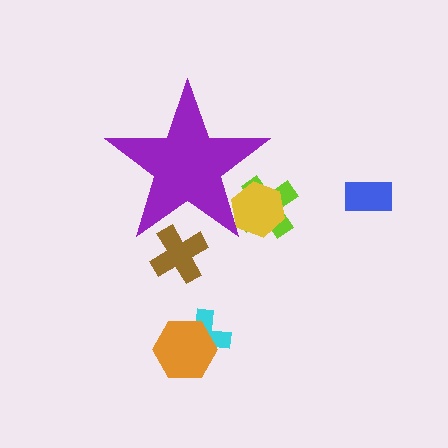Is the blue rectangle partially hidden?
No, the blue rectangle is fully visible.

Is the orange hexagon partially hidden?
No, the orange hexagon is fully visible.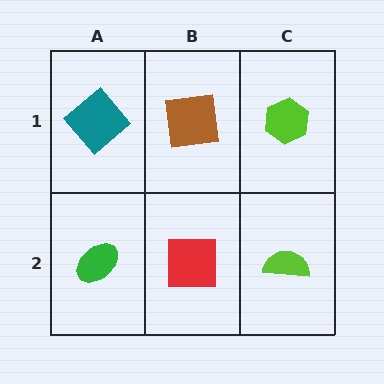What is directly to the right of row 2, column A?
A red square.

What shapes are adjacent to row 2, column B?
A brown square (row 1, column B), a green ellipse (row 2, column A), a lime semicircle (row 2, column C).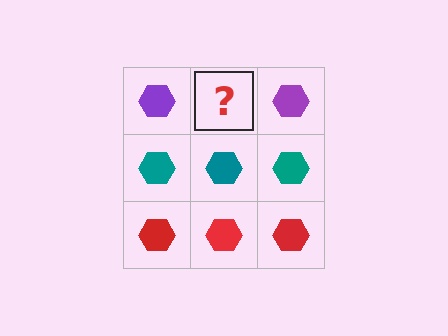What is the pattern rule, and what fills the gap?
The rule is that each row has a consistent color. The gap should be filled with a purple hexagon.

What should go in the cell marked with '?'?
The missing cell should contain a purple hexagon.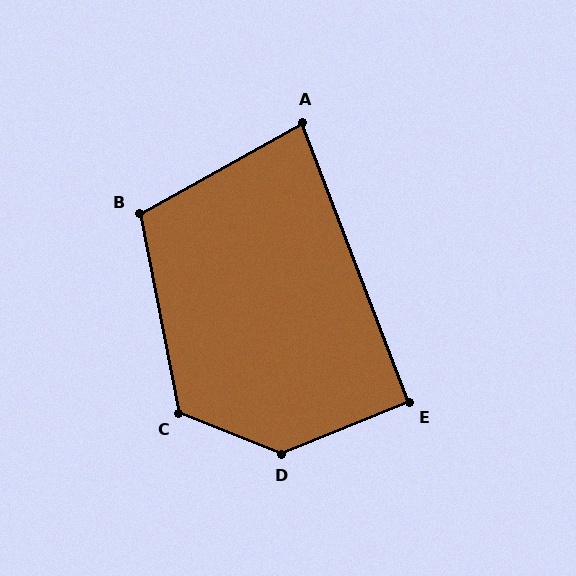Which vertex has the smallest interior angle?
A, at approximately 82 degrees.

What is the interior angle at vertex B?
Approximately 108 degrees (obtuse).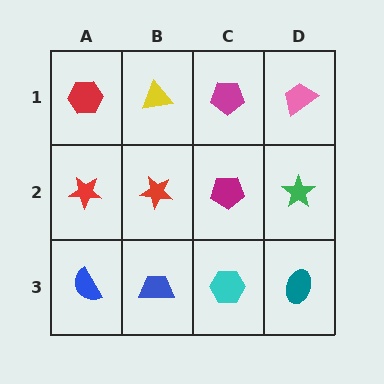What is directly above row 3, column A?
A red star.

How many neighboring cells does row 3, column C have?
3.